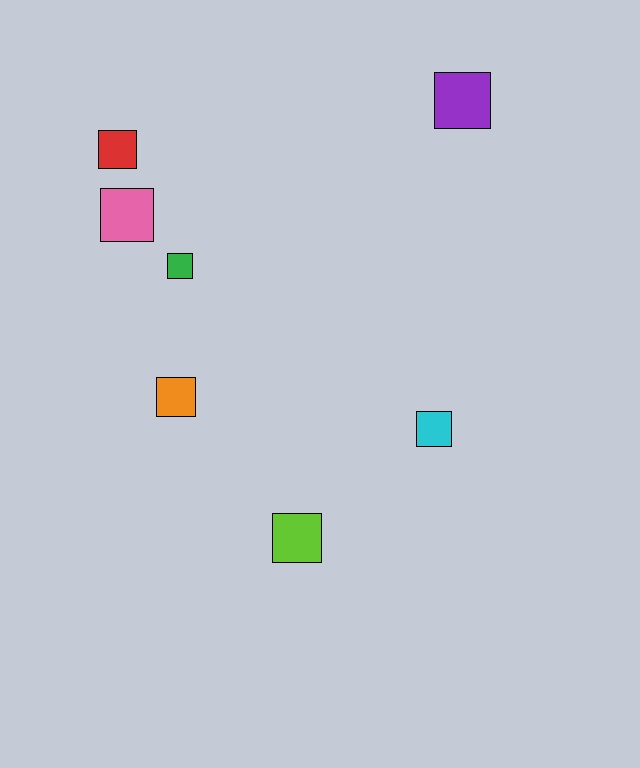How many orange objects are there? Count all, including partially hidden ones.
There is 1 orange object.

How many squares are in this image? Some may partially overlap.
There are 7 squares.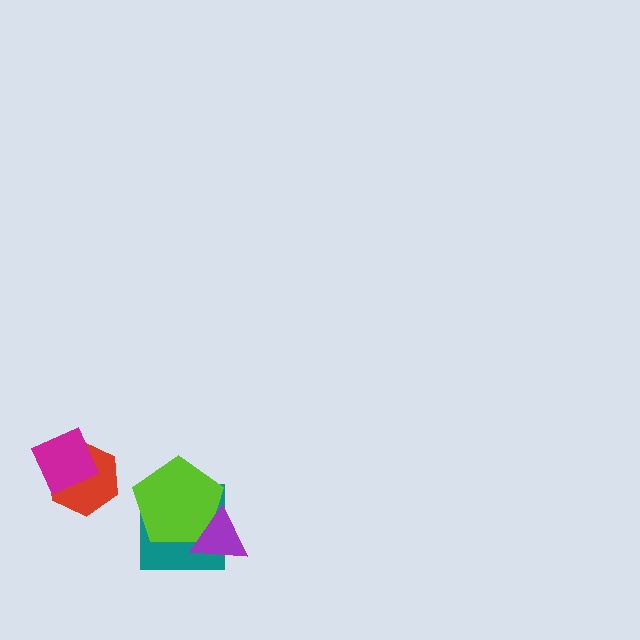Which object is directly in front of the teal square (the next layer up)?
The lime pentagon is directly in front of the teal square.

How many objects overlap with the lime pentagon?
2 objects overlap with the lime pentagon.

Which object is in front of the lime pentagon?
The purple triangle is in front of the lime pentagon.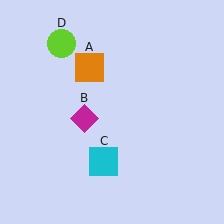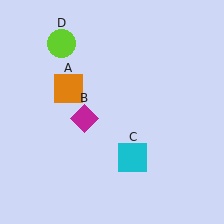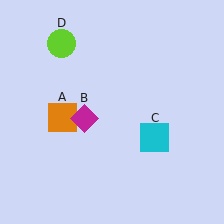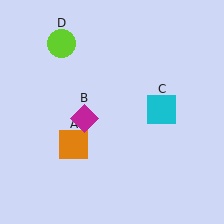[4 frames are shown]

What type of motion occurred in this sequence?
The orange square (object A), cyan square (object C) rotated counterclockwise around the center of the scene.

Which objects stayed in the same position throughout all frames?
Magenta diamond (object B) and lime circle (object D) remained stationary.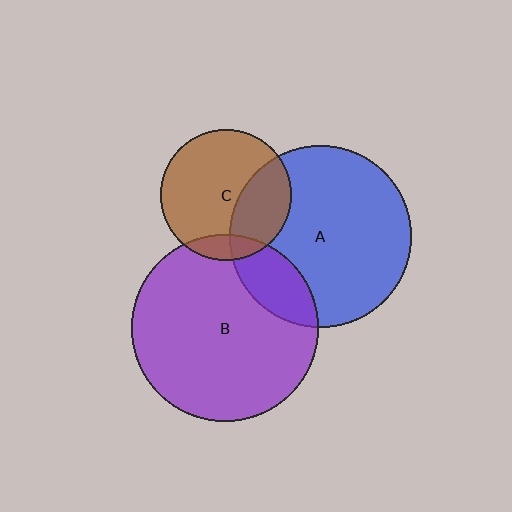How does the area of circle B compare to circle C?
Approximately 2.0 times.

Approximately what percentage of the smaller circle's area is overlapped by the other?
Approximately 30%.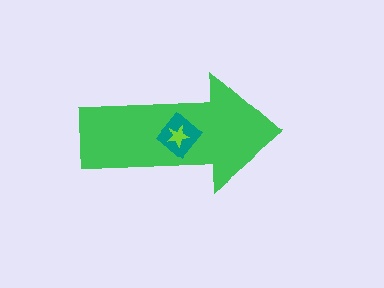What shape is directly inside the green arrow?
The teal diamond.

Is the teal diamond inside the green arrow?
Yes.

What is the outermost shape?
The green arrow.